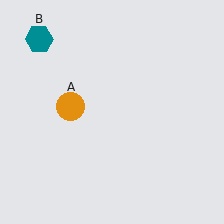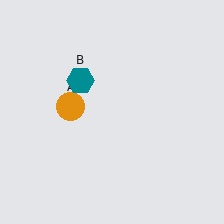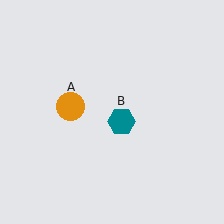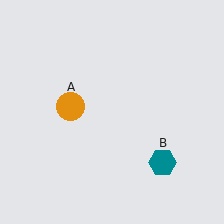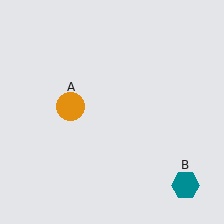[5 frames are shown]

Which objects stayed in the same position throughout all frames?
Orange circle (object A) remained stationary.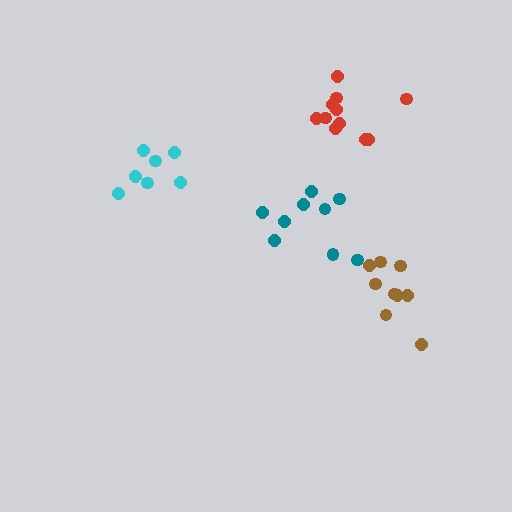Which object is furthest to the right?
The brown cluster is rightmost.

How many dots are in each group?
Group 1: 7 dots, Group 2: 11 dots, Group 3: 9 dots, Group 4: 9 dots (36 total).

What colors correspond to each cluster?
The clusters are colored: cyan, red, brown, teal.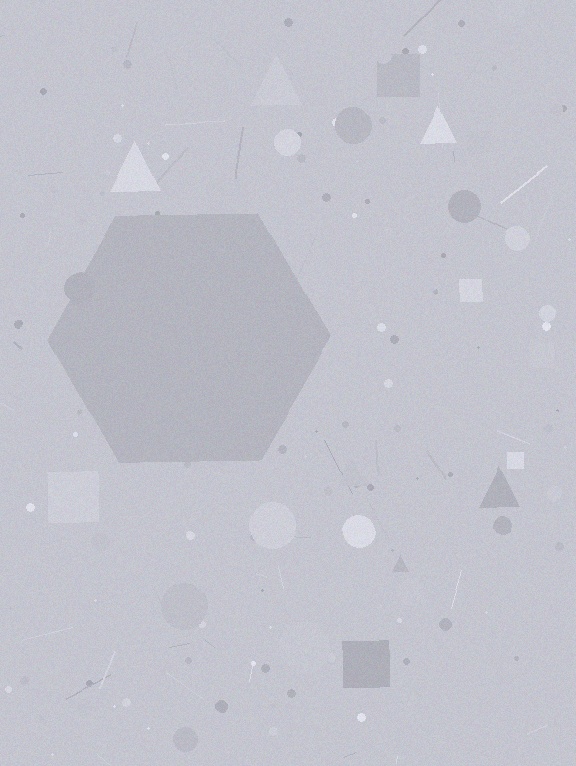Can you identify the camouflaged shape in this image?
The camouflaged shape is a hexagon.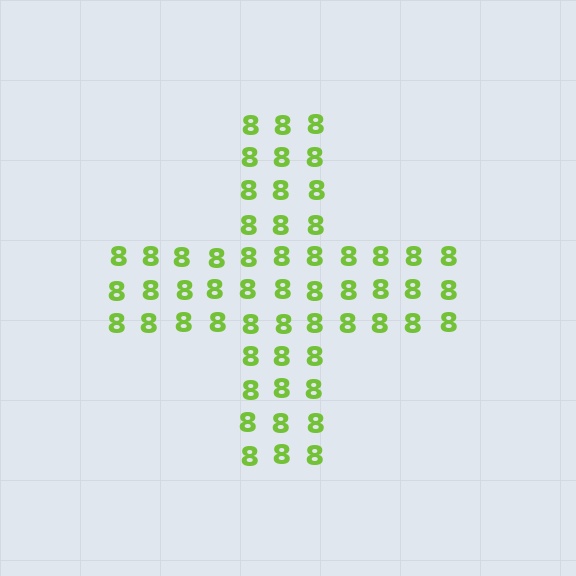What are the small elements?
The small elements are digit 8's.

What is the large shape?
The large shape is a cross.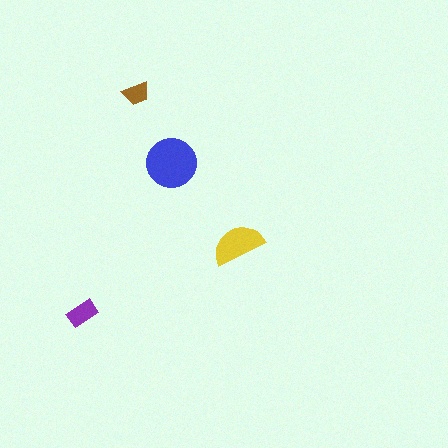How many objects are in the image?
There are 4 objects in the image.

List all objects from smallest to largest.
The brown trapezoid, the purple rectangle, the yellow semicircle, the blue circle.